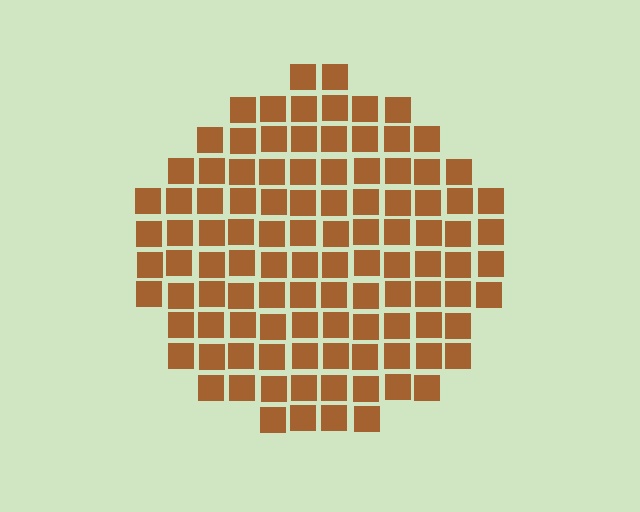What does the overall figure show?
The overall figure shows a circle.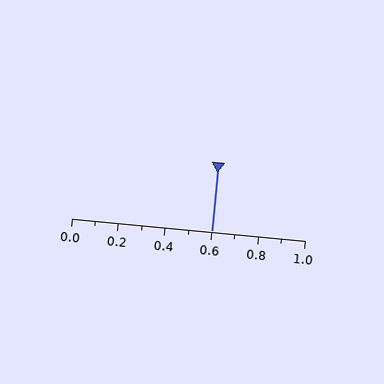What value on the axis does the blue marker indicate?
The marker indicates approximately 0.6.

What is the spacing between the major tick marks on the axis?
The major ticks are spaced 0.2 apart.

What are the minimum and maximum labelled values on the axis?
The axis runs from 0.0 to 1.0.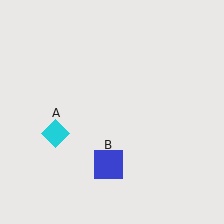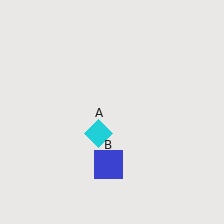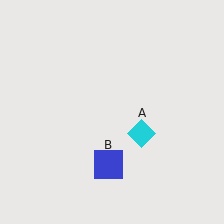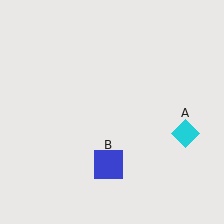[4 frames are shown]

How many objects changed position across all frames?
1 object changed position: cyan diamond (object A).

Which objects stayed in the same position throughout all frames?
Blue square (object B) remained stationary.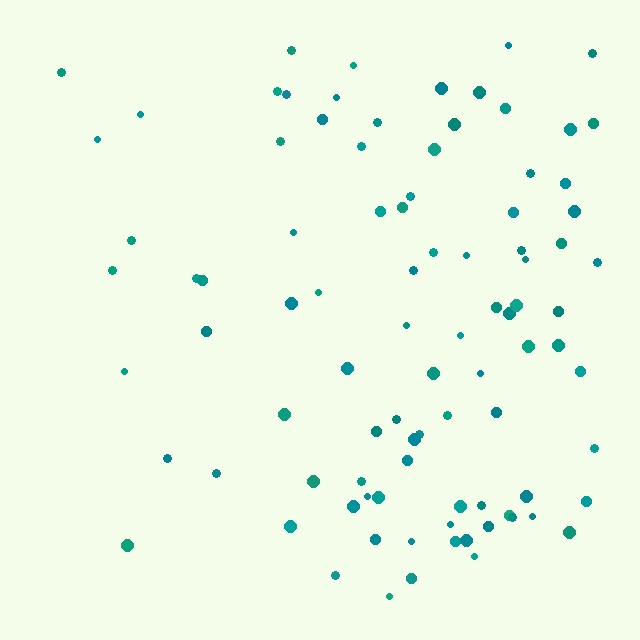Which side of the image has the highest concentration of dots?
The right.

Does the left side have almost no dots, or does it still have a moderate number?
Still a moderate number, just noticeably fewer than the right.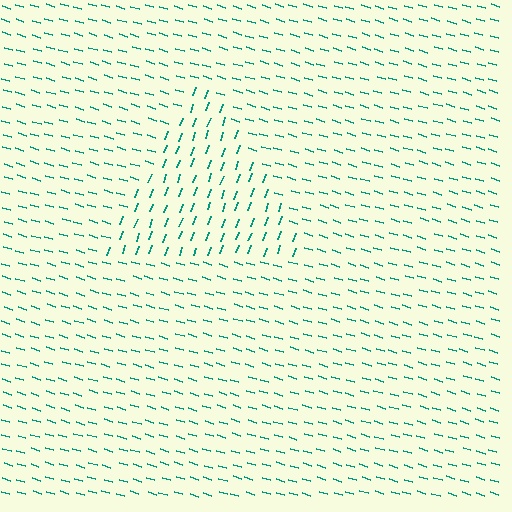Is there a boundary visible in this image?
Yes, there is a texture boundary formed by a change in line orientation.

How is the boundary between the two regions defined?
The boundary is defined purely by a change in line orientation (approximately 86 degrees difference). All lines are the same color and thickness.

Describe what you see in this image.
The image is filled with small teal line segments. A triangle region in the image has lines oriented differently from the surrounding lines, creating a visible texture boundary.